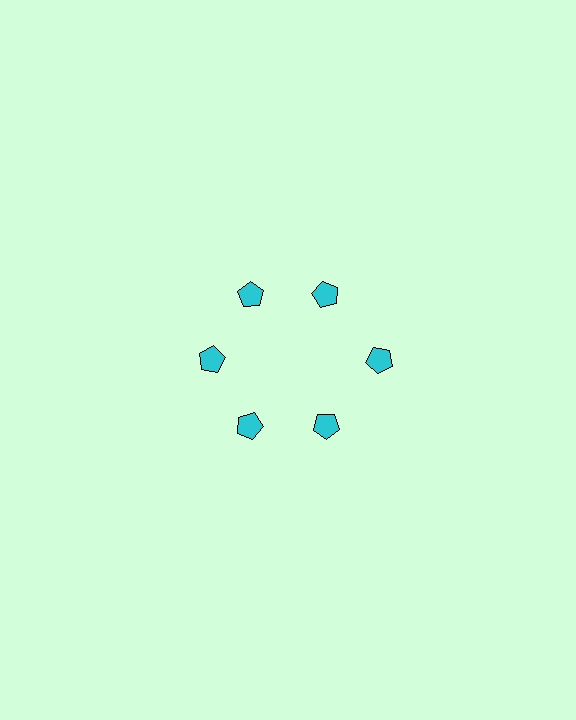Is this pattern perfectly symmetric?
No. The 6 cyan pentagons are arranged in a ring, but one element near the 3 o'clock position is pushed outward from the center, breaking the 6-fold rotational symmetry.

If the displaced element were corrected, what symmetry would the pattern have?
It would have 6-fold rotational symmetry — the pattern would map onto itself every 60 degrees.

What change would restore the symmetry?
The symmetry would be restored by moving it inward, back onto the ring so that all 6 pentagons sit at equal angles and equal distance from the center.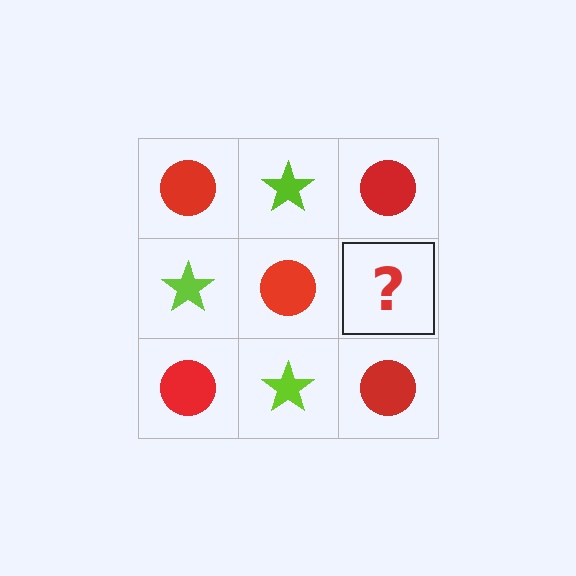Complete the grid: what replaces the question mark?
The question mark should be replaced with a lime star.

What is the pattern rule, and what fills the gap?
The rule is that it alternates red circle and lime star in a checkerboard pattern. The gap should be filled with a lime star.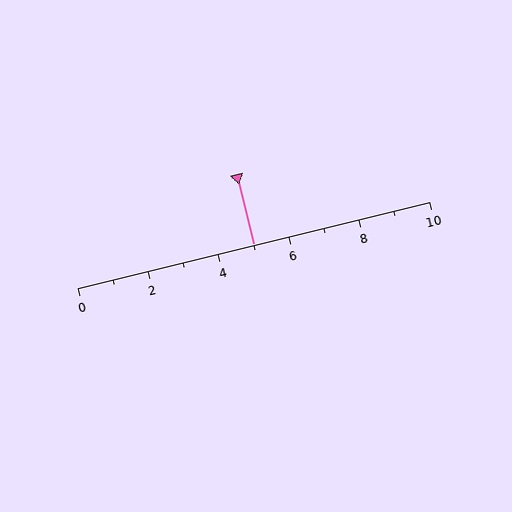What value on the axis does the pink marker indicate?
The marker indicates approximately 5.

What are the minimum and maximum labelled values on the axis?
The axis runs from 0 to 10.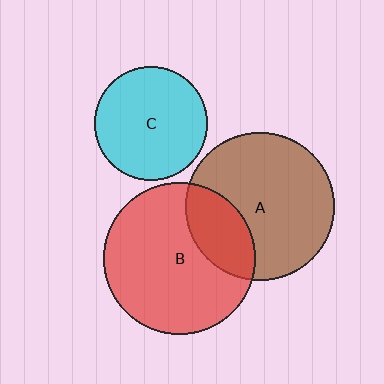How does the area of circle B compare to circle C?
Approximately 1.8 times.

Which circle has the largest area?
Circle B (red).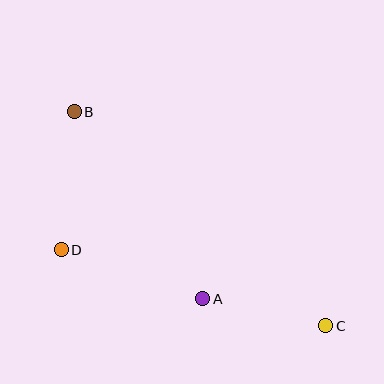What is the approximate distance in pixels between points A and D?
The distance between A and D is approximately 150 pixels.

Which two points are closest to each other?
Points A and C are closest to each other.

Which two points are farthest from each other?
Points B and C are farthest from each other.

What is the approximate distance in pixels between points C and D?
The distance between C and D is approximately 275 pixels.